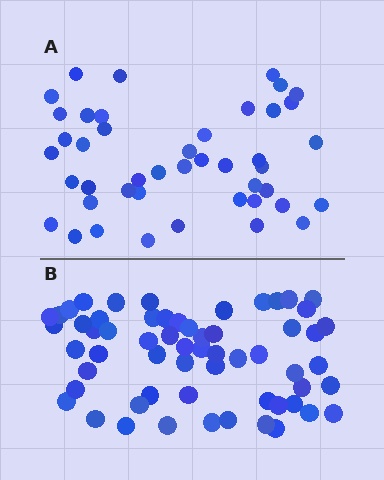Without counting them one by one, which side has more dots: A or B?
Region B (the bottom region) has more dots.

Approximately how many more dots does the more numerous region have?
Region B has approximately 15 more dots than region A.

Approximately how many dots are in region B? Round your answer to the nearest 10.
About 60 dots.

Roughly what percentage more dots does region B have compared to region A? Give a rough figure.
About 35% more.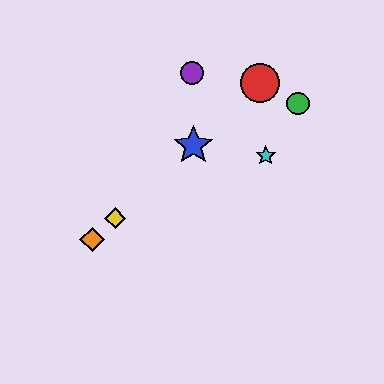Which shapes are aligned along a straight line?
The red circle, the blue star, the yellow diamond, the orange diamond are aligned along a straight line.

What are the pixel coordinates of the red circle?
The red circle is at (260, 83).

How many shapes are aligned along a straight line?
4 shapes (the red circle, the blue star, the yellow diamond, the orange diamond) are aligned along a straight line.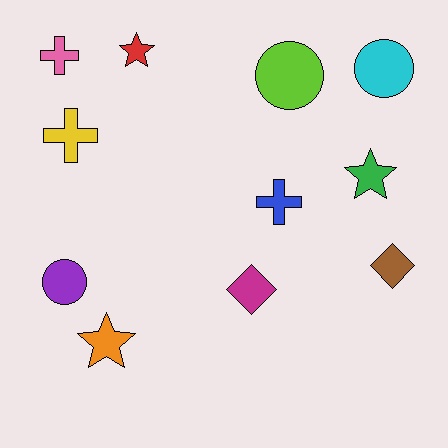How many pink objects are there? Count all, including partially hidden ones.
There is 1 pink object.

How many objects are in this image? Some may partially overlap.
There are 11 objects.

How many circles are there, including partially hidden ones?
There are 3 circles.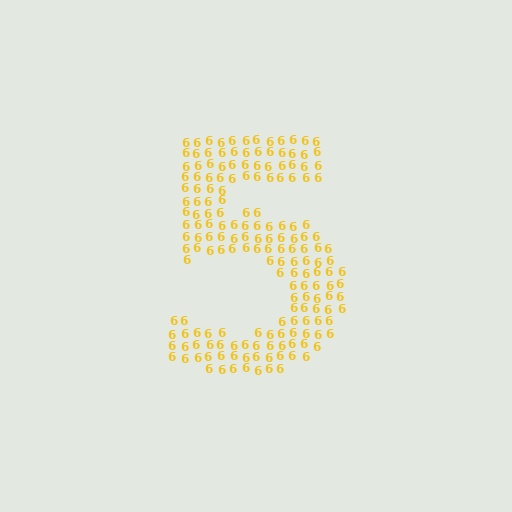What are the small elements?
The small elements are digit 6's.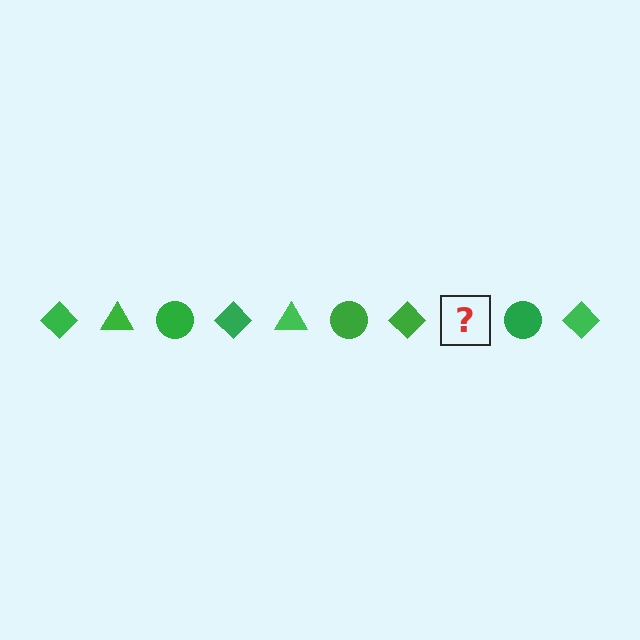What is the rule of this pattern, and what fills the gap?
The rule is that the pattern cycles through diamond, triangle, circle shapes in green. The gap should be filled with a green triangle.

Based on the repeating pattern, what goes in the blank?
The blank should be a green triangle.